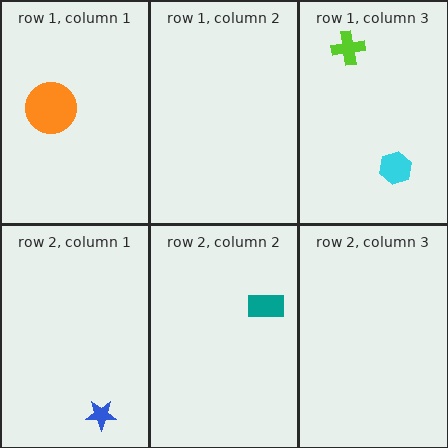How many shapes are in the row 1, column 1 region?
1.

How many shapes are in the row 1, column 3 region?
2.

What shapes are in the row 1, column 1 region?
The orange circle.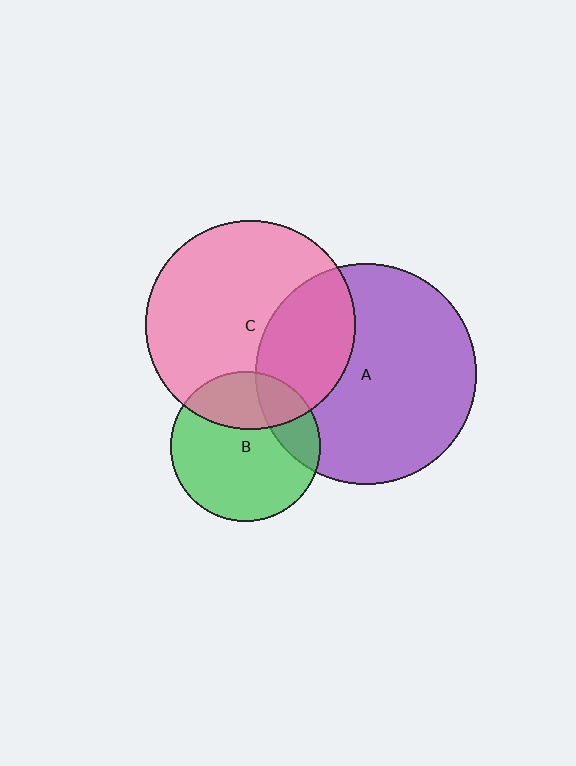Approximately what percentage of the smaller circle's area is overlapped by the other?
Approximately 20%.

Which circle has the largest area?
Circle A (purple).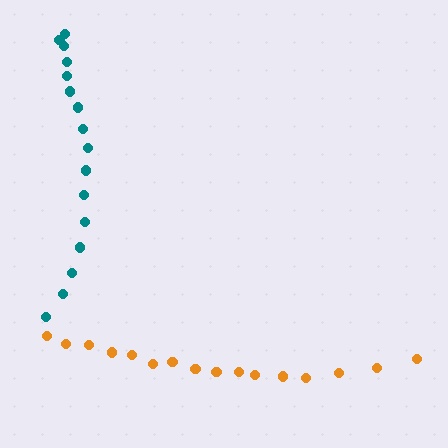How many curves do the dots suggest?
There are 2 distinct paths.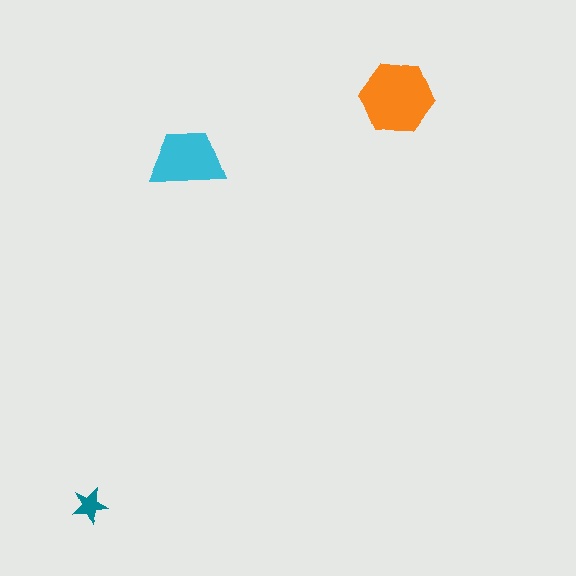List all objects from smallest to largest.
The teal star, the cyan trapezoid, the orange hexagon.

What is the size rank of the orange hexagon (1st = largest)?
1st.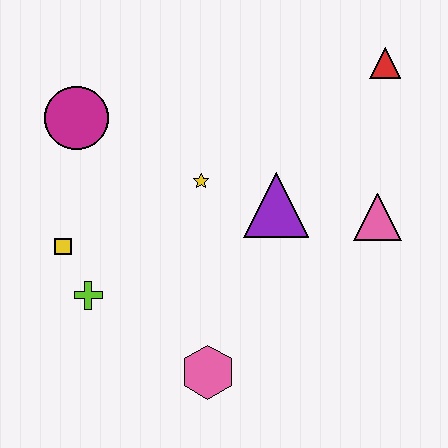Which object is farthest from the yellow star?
The red triangle is farthest from the yellow star.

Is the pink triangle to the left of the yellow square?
No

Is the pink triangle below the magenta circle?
Yes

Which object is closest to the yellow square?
The lime cross is closest to the yellow square.